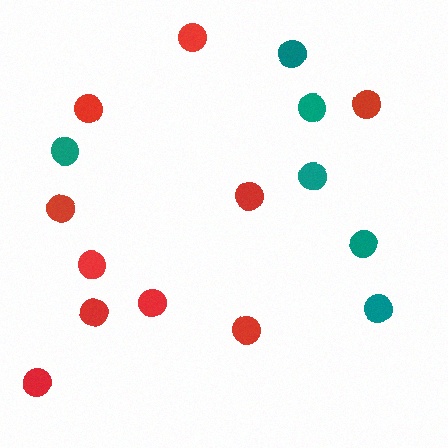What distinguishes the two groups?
There are 2 groups: one group of red circles (10) and one group of teal circles (6).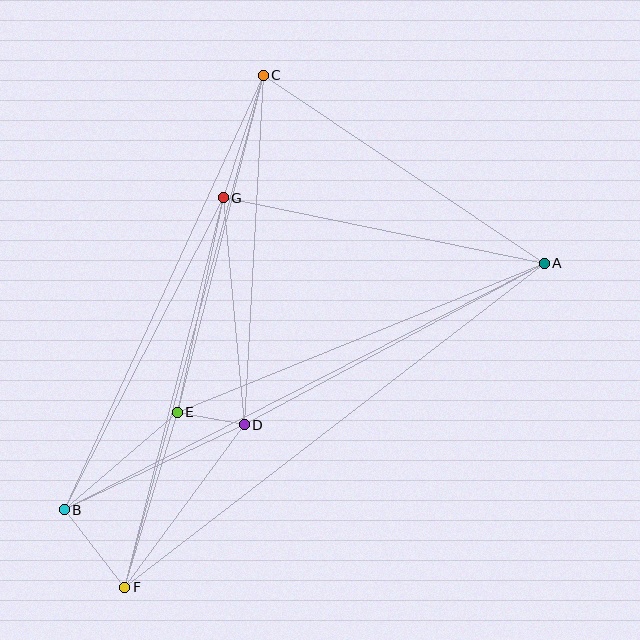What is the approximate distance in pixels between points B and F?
The distance between B and F is approximately 98 pixels.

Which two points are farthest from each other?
Points A and B are farthest from each other.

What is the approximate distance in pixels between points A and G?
The distance between A and G is approximately 328 pixels.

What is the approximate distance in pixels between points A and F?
The distance between A and F is approximately 530 pixels.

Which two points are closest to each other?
Points D and E are closest to each other.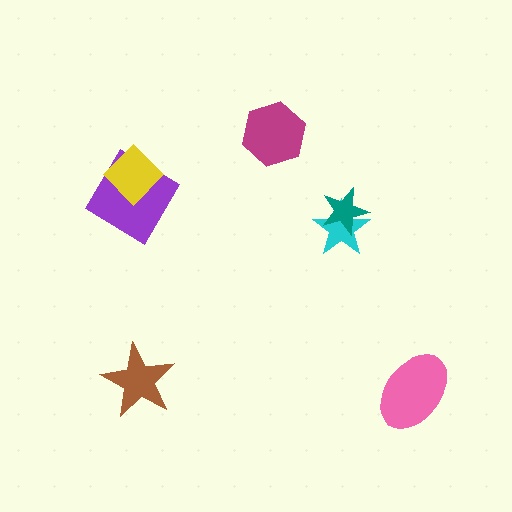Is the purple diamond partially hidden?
Yes, it is partially covered by another shape.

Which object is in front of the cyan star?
The teal star is in front of the cyan star.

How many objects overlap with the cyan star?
1 object overlaps with the cyan star.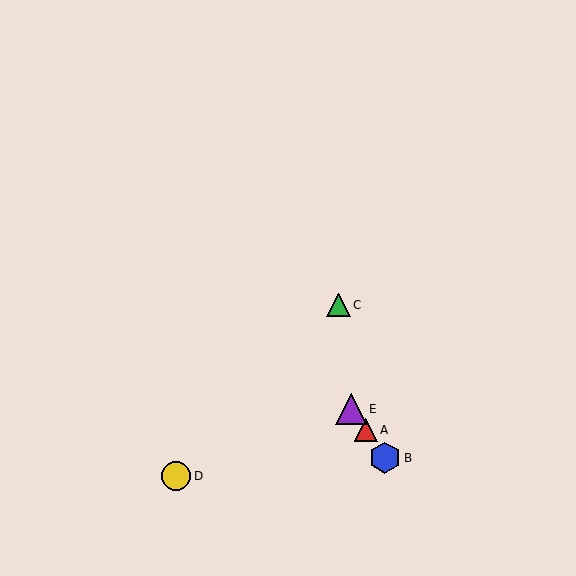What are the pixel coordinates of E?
Object E is at (351, 409).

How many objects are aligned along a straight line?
3 objects (A, B, E) are aligned along a straight line.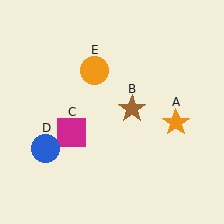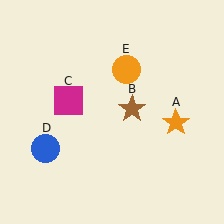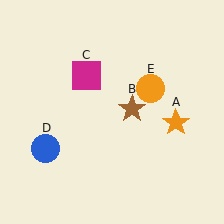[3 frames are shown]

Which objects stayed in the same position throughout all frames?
Orange star (object A) and brown star (object B) and blue circle (object D) remained stationary.